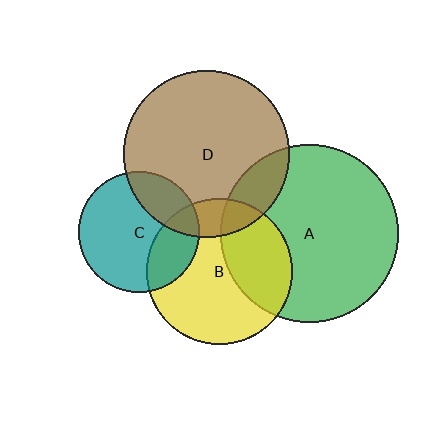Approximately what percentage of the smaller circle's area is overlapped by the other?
Approximately 25%.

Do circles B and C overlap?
Yes.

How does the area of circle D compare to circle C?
Approximately 1.9 times.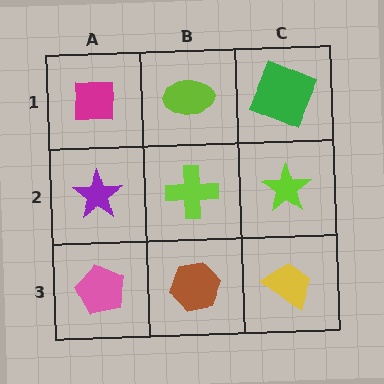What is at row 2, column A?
A purple star.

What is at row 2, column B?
A lime cross.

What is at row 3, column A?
A pink pentagon.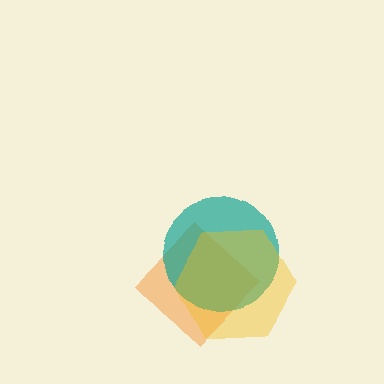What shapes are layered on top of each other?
The layered shapes are: an orange diamond, a teal circle, a yellow hexagon.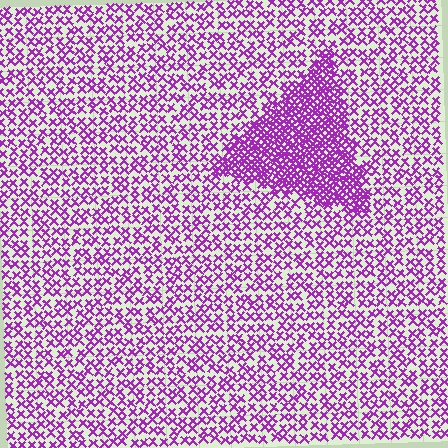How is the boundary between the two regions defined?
The boundary is defined by a change in element density (approximately 2.4x ratio). All elements are the same color, size, and shape.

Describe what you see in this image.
The image contains small purple elements arranged at two different densities. A triangle-shaped region is visible where the elements are more densely packed than the surrounding area.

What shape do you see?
I see a triangle.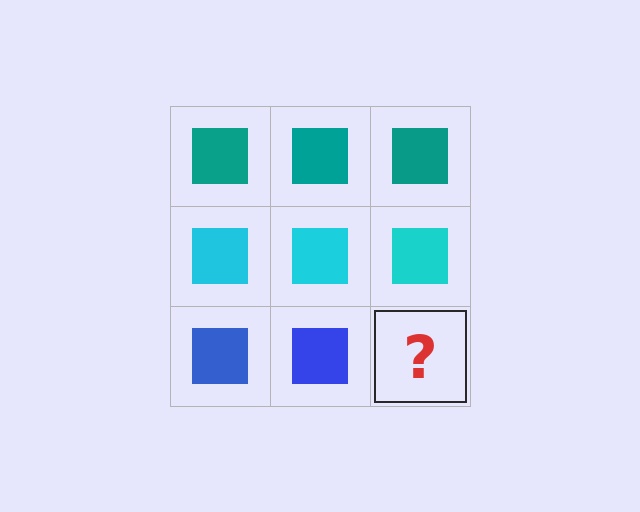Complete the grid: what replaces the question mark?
The question mark should be replaced with a blue square.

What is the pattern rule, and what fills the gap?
The rule is that each row has a consistent color. The gap should be filled with a blue square.